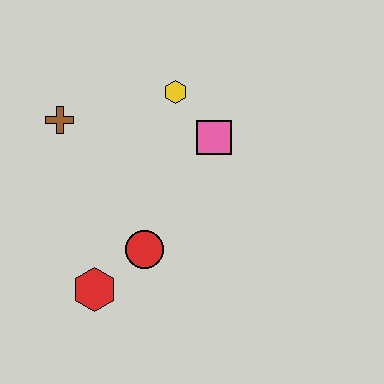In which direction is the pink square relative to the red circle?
The pink square is above the red circle.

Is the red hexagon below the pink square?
Yes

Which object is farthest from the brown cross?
The red hexagon is farthest from the brown cross.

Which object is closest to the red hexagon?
The red circle is closest to the red hexagon.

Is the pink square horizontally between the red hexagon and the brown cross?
No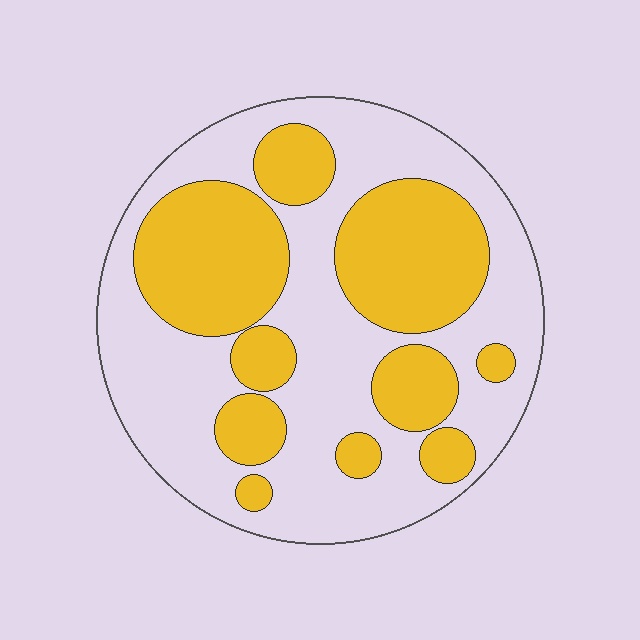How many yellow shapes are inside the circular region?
10.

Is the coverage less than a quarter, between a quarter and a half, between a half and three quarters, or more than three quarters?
Between a quarter and a half.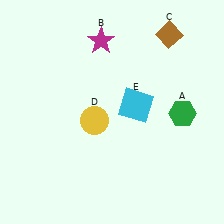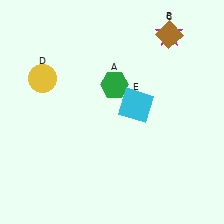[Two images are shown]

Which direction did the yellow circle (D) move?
The yellow circle (D) moved left.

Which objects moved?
The objects that moved are: the green hexagon (A), the magenta star (B), the yellow circle (D).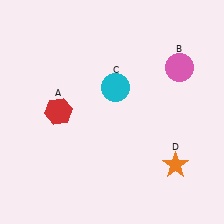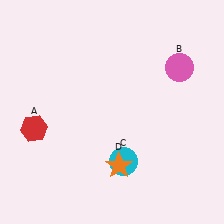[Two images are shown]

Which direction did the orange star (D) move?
The orange star (D) moved left.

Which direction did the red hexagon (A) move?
The red hexagon (A) moved left.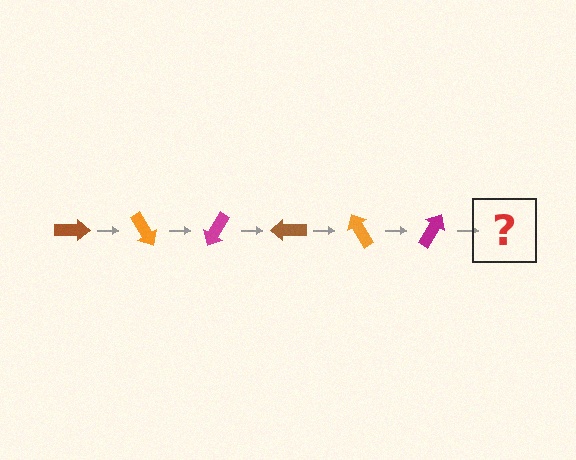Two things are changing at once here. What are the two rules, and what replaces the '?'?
The two rules are that it rotates 60 degrees each step and the color cycles through brown, orange, and magenta. The '?' should be a brown arrow, rotated 360 degrees from the start.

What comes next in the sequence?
The next element should be a brown arrow, rotated 360 degrees from the start.